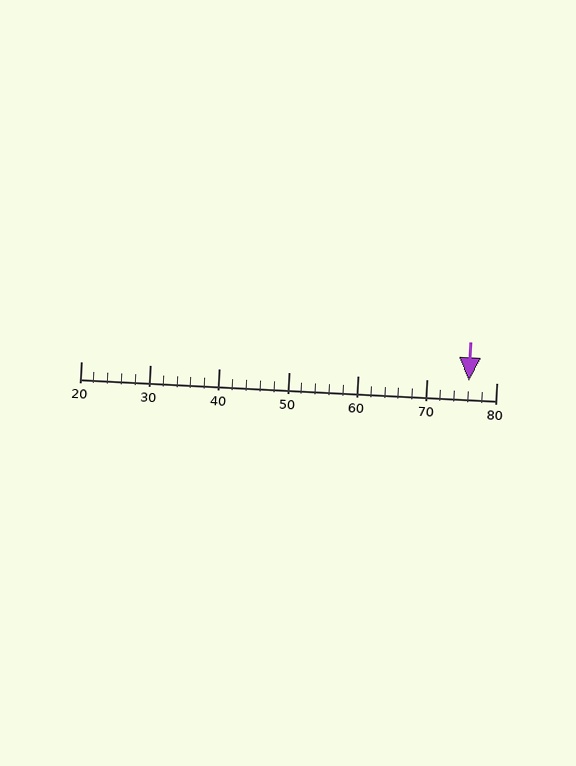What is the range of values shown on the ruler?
The ruler shows values from 20 to 80.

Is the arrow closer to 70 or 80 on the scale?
The arrow is closer to 80.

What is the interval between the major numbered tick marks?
The major tick marks are spaced 10 units apart.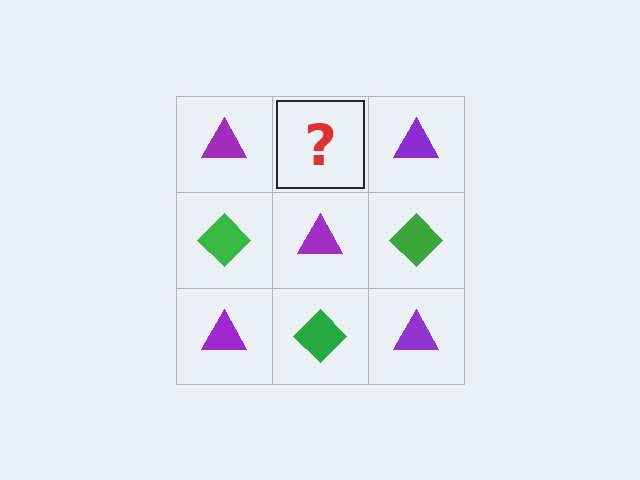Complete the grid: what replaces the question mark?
The question mark should be replaced with a green diamond.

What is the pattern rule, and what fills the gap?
The rule is that it alternates purple triangle and green diamond in a checkerboard pattern. The gap should be filled with a green diamond.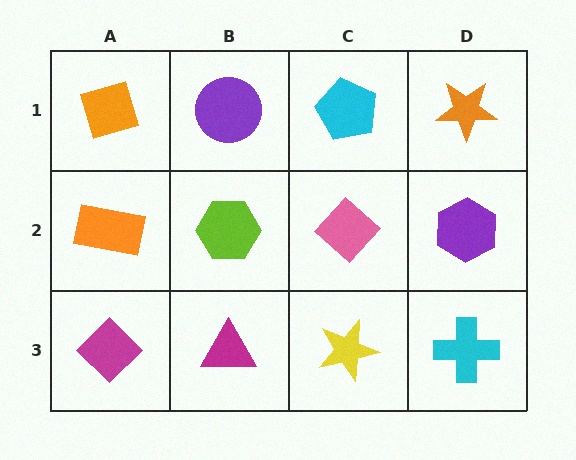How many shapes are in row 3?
4 shapes.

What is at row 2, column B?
A lime hexagon.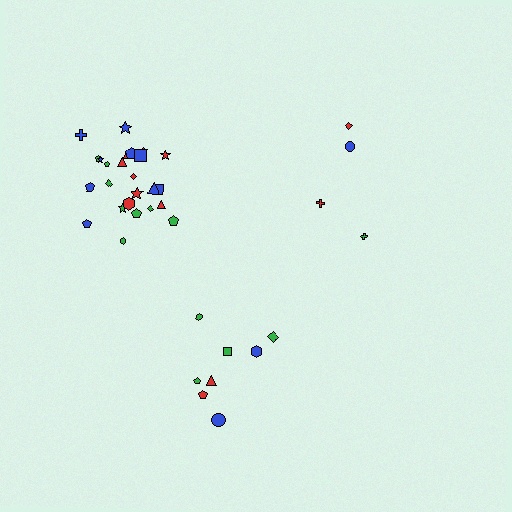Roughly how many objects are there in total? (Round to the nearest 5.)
Roughly 35 objects in total.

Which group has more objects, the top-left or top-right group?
The top-left group.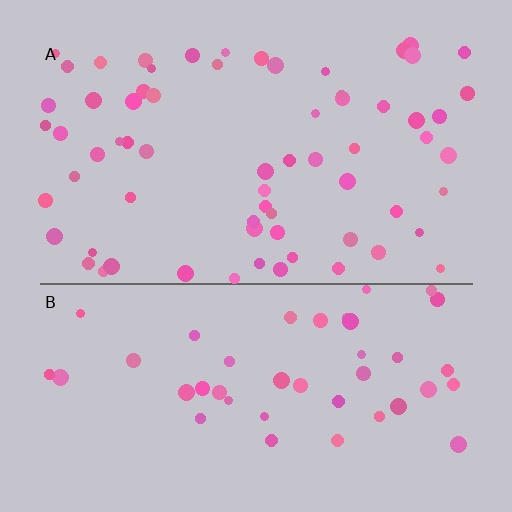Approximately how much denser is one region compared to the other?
Approximately 1.5× — region A over region B.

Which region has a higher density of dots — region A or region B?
A (the top).